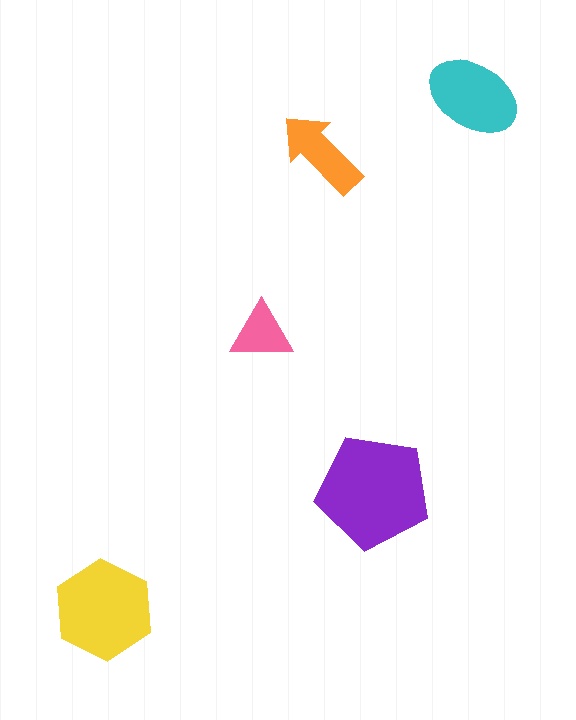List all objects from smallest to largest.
The pink triangle, the orange arrow, the cyan ellipse, the yellow hexagon, the purple pentagon.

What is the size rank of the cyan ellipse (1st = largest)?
3rd.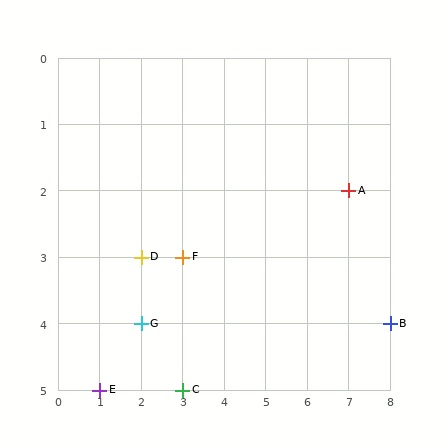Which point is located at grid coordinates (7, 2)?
Point A is at (7, 2).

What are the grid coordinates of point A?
Point A is at grid coordinates (7, 2).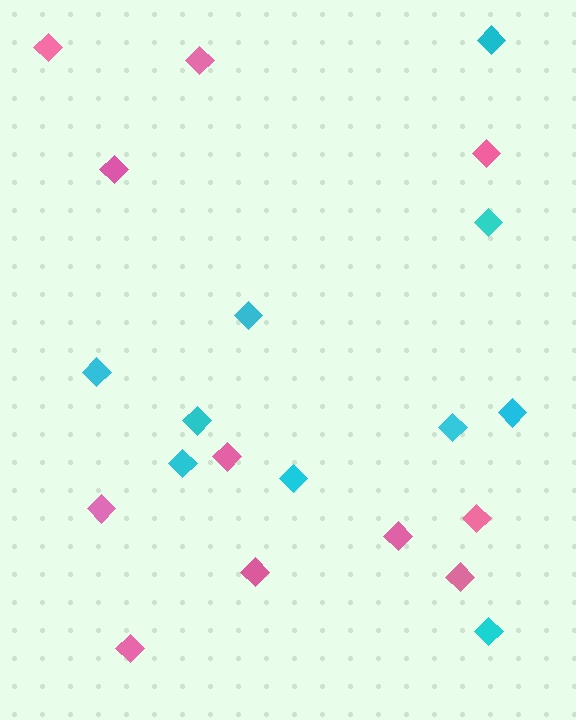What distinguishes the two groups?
There are 2 groups: one group of pink diamonds (11) and one group of cyan diamonds (10).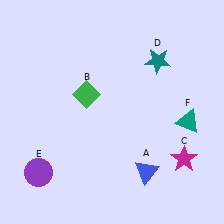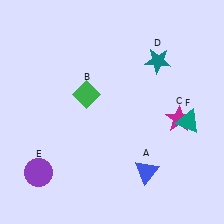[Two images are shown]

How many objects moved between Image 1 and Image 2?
1 object moved between the two images.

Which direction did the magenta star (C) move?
The magenta star (C) moved up.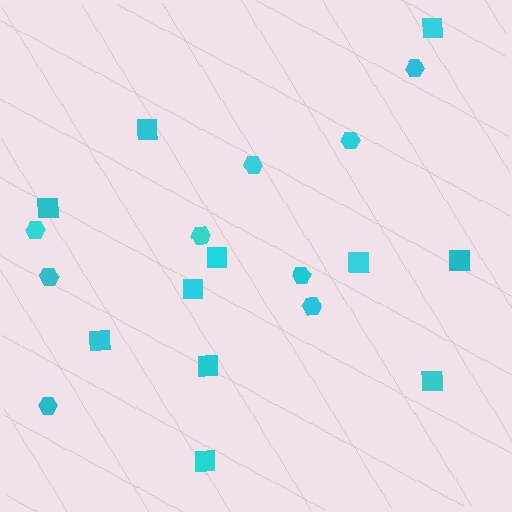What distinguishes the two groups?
There are 2 groups: one group of hexagons (9) and one group of squares (11).